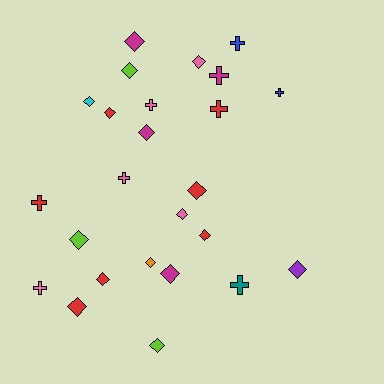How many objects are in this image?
There are 25 objects.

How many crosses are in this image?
There are 9 crosses.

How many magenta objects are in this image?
There are 4 magenta objects.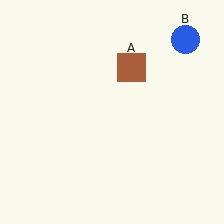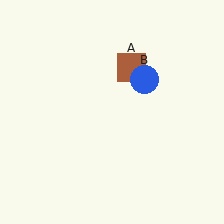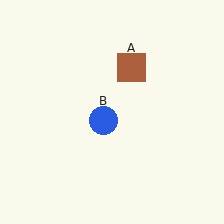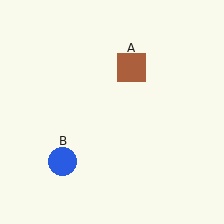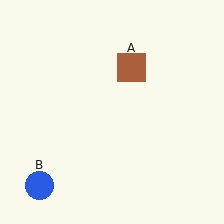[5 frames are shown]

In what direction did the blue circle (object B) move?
The blue circle (object B) moved down and to the left.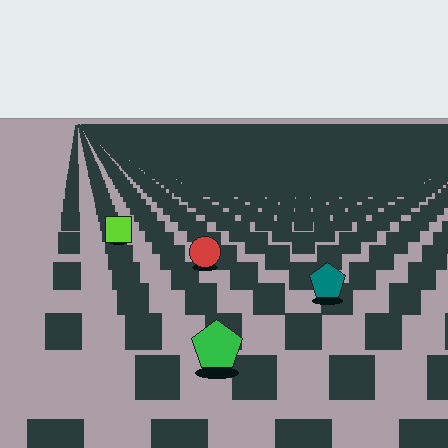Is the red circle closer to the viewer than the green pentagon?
No. The green pentagon is closer — you can tell from the texture gradient: the ground texture is coarser near it.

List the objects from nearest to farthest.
From nearest to farthest: the green pentagon, the teal pentagon, the red circle, the lime square.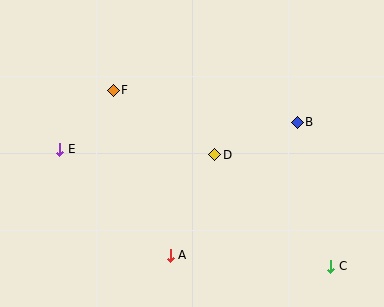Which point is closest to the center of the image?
Point D at (215, 155) is closest to the center.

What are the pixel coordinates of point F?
Point F is at (113, 90).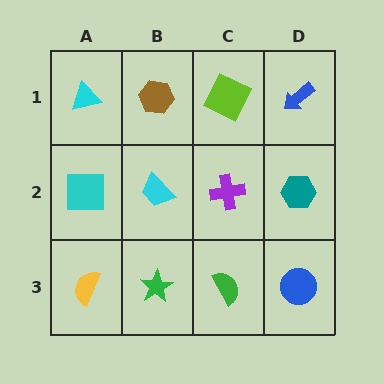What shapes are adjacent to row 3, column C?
A purple cross (row 2, column C), a green star (row 3, column B), a blue circle (row 3, column D).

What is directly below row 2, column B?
A green star.